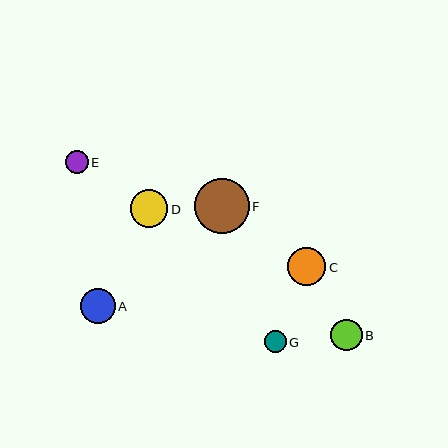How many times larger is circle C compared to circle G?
Circle C is approximately 1.8 times the size of circle G.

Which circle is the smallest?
Circle G is the smallest with a size of approximately 22 pixels.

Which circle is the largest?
Circle F is the largest with a size of approximately 55 pixels.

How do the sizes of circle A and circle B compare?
Circle A and circle B are approximately the same size.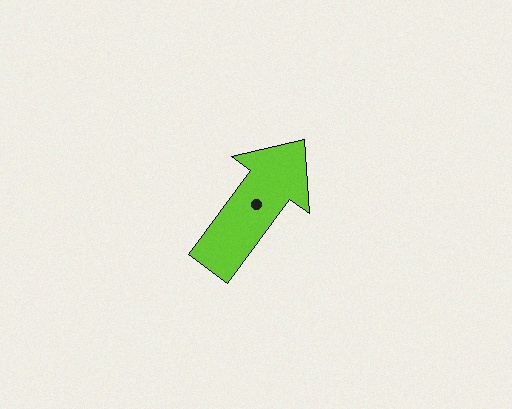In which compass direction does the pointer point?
Northeast.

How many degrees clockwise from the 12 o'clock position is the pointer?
Approximately 37 degrees.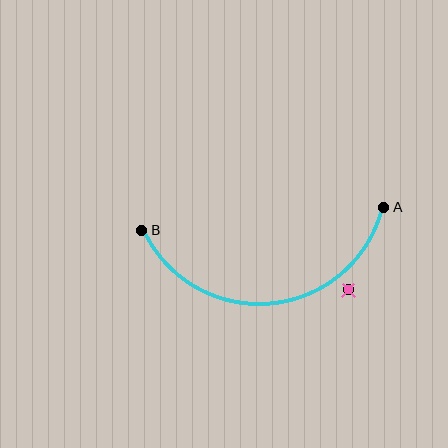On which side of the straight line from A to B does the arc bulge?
The arc bulges below the straight line connecting A and B.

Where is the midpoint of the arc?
The arc midpoint is the point on the curve farthest from the straight line joining A and B. It sits below that line.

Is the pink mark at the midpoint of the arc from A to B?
No — the pink mark does not lie on the arc at all. It sits slightly outside the curve.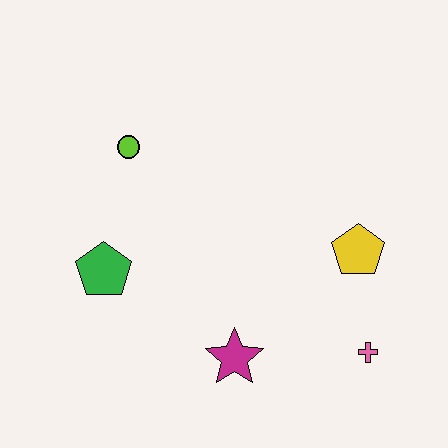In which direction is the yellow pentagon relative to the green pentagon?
The yellow pentagon is to the right of the green pentagon.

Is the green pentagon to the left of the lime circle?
Yes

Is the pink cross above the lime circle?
No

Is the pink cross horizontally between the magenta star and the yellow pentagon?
No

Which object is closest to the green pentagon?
The lime circle is closest to the green pentagon.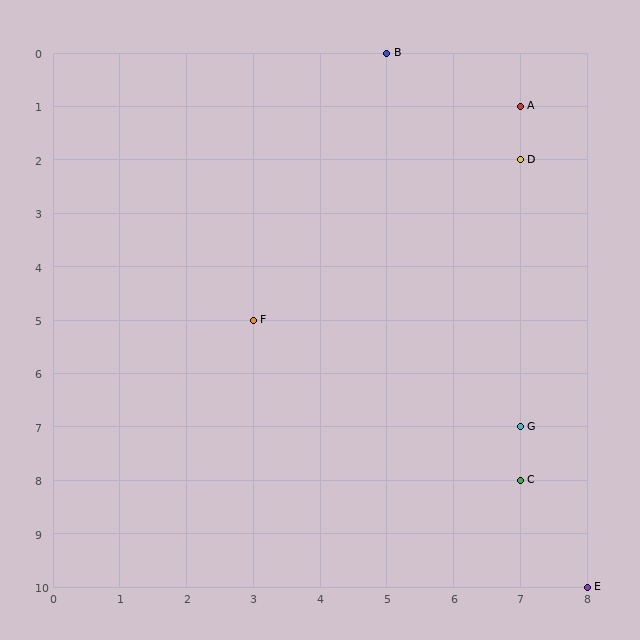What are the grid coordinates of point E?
Point E is at grid coordinates (8, 10).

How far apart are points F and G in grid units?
Points F and G are 4 columns and 2 rows apart (about 4.5 grid units diagonally).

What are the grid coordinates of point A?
Point A is at grid coordinates (7, 1).